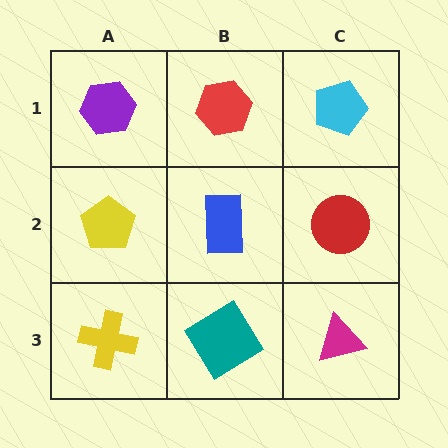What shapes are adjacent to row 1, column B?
A blue rectangle (row 2, column B), a purple hexagon (row 1, column A), a cyan pentagon (row 1, column C).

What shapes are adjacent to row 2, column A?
A purple hexagon (row 1, column A), a yellow cross (row 3, column A), a blue rectangle (row 2, column B).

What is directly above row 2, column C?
A cyan pentagon.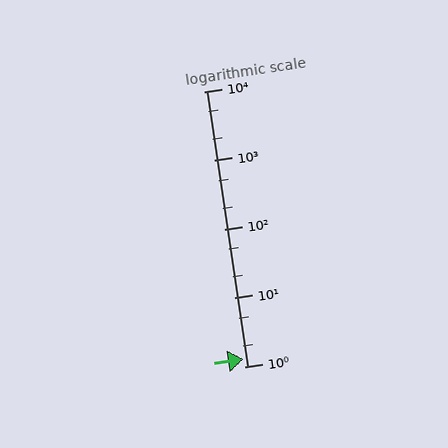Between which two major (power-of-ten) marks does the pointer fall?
The pointer is between 1 and 10.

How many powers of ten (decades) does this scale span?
The scale spans 4 decades, from 1 to 10000.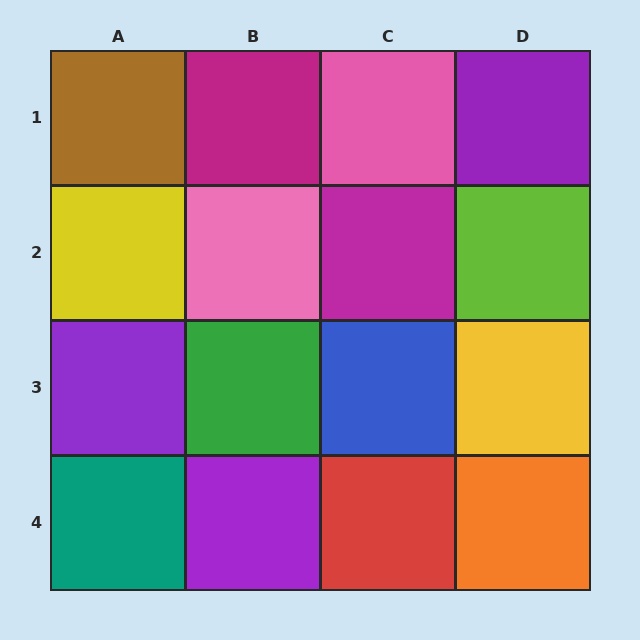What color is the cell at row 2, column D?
Lime.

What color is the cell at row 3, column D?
Yellow.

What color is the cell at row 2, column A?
Yellow.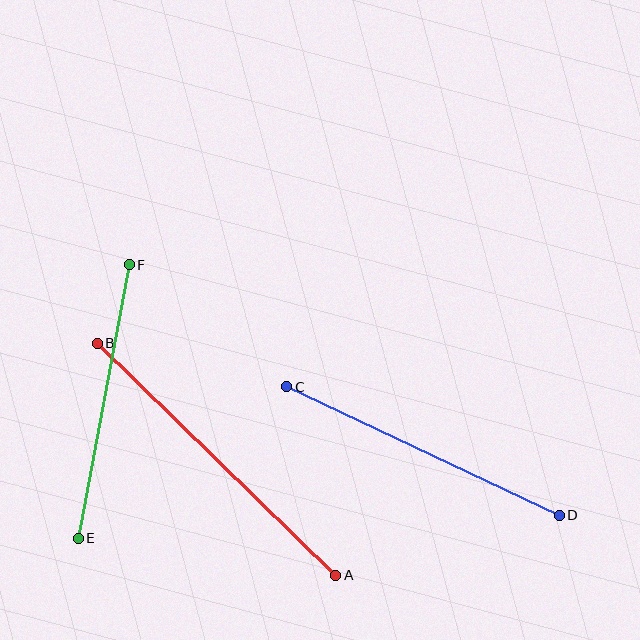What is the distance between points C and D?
The distance is approximately 301 pixels.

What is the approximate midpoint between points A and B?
The midpoint is at approximately (217, 459) pixels.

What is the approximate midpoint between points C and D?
The midpoint is at approximately (423, 451) pixels.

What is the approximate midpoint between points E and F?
The midpoint is at approximately (104, 402) pixels.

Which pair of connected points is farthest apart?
Points A and B are farthest apart.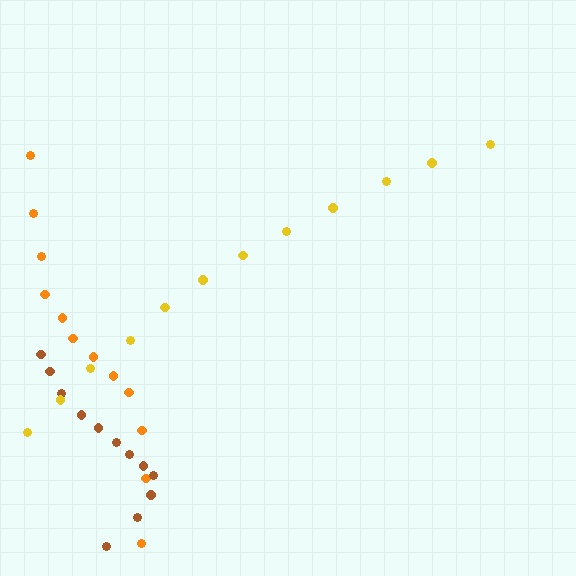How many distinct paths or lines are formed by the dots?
There are 3 distinct paths.